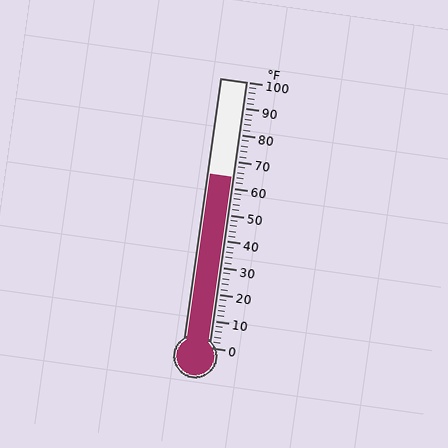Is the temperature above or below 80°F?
The temperature is below 80°F.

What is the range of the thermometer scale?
The thermometer scale ranges from 0°F to 100°F.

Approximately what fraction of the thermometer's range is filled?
The thermometer is filled to approximately 65% of its range.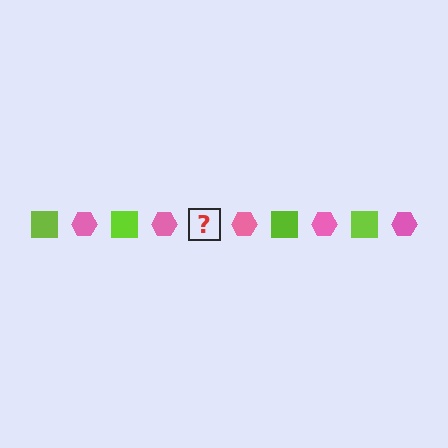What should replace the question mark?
The question mark should be replaced with a lime square.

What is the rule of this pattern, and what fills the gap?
The rule is that the pattern alternates between lime square and pink hexagon. The gap should be filled with a lime square.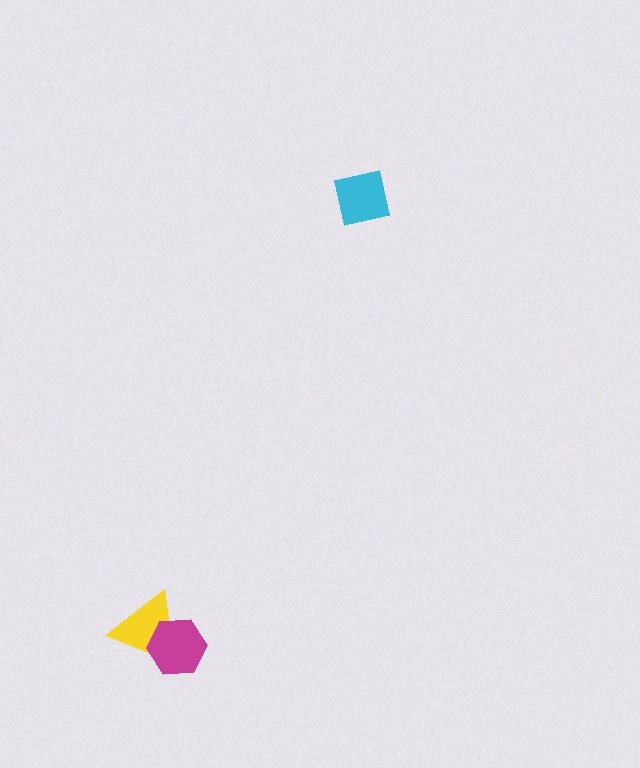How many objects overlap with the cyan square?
0 objects overlap with the cyan square.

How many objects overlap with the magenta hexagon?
1 object overlaps with the magenta hexagon.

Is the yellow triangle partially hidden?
Yes, it is partially covered by another shape.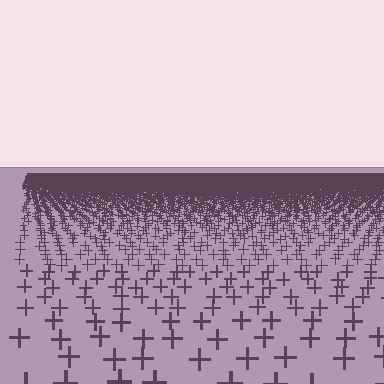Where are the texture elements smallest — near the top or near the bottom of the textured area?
Near the top.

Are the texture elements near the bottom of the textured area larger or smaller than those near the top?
Larger. Near the bottom, elements are closer to the viewer and appear at a bigger on-screen size.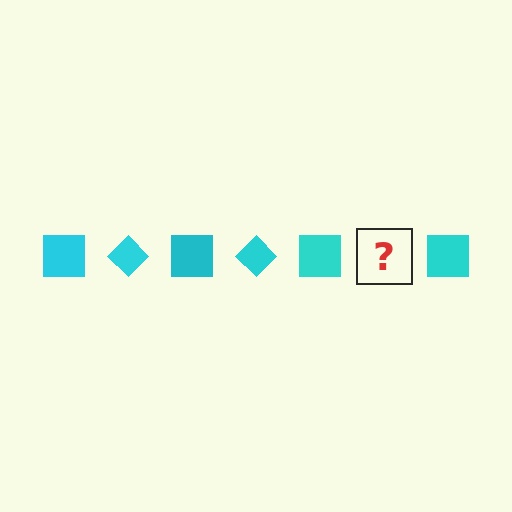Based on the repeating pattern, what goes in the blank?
The blank should be a cyan diamond.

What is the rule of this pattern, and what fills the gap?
The rule is that the pattern cycles through square, diamond shapes in cyan. The gap should be filled with a cyan diamond.